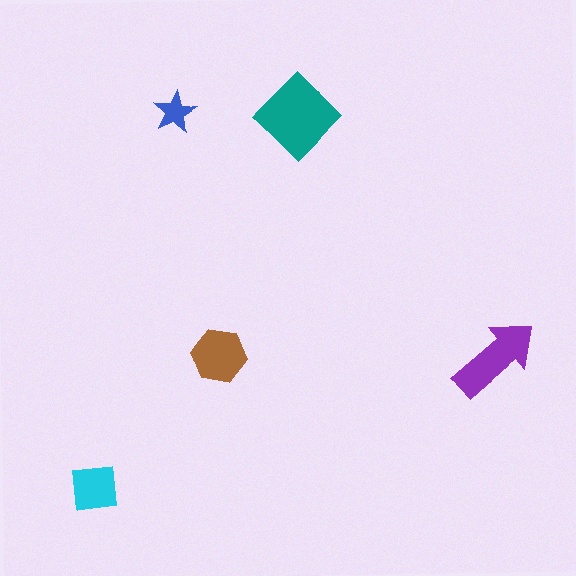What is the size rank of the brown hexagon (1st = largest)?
3rd.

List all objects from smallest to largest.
The blue star, the cyan square, the brown hexagon, the purple arrow, the teal diamond.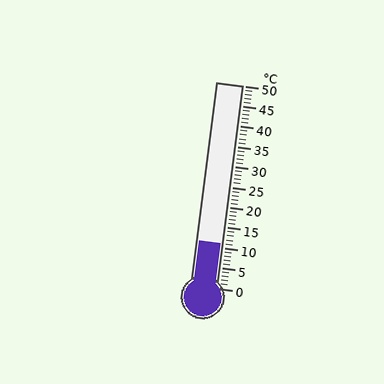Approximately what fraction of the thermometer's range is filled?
The thermometer is filled to approximately 20% of its range.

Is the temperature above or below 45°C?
The temperature is below 45°C.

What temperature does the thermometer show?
The thermometer shows approximately 11°C.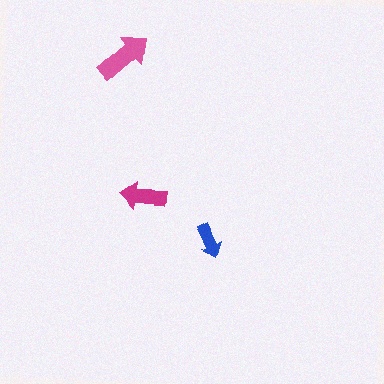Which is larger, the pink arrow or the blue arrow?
The pink one.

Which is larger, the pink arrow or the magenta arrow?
The pink one.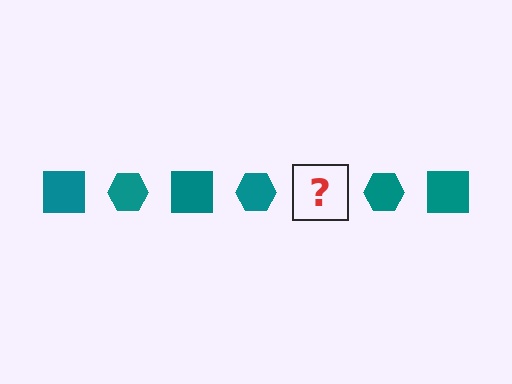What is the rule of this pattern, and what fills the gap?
The rule is that the pattern cycles through square, hexagon shapes in teal. The gap should be filled with a teal square.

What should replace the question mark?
The question mark should be replaced with a teal square.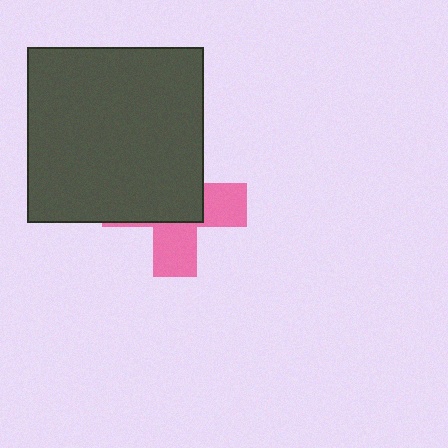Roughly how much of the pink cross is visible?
A small part of it is visible (roughly 42%).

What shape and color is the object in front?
The object in front is a dark gray square.